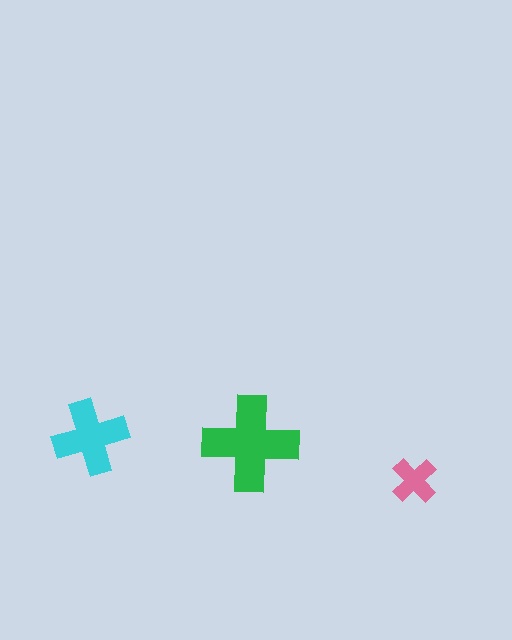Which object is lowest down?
The pink cross is bottommost.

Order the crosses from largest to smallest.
the green one, the cyan one, the pink one.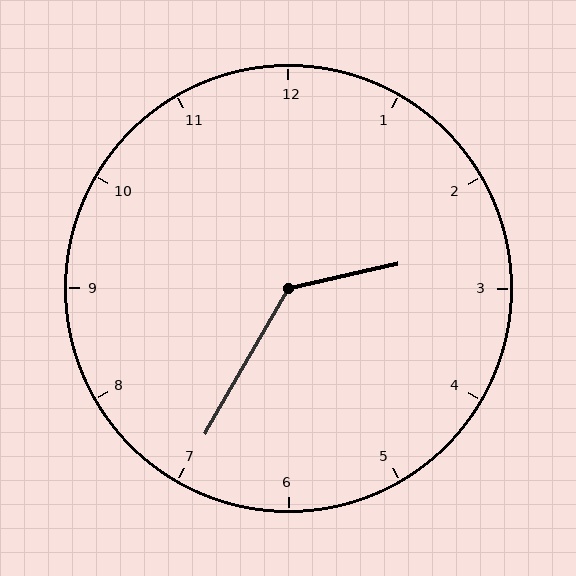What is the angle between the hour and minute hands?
Approximately 132 degrees.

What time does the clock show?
2:35.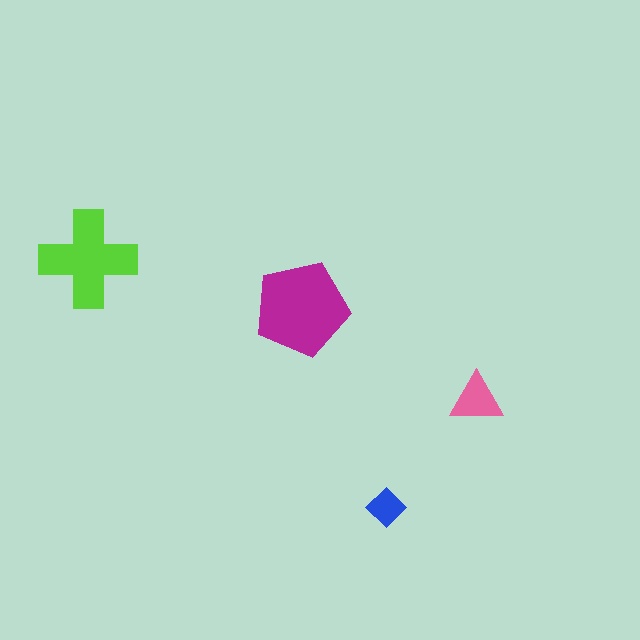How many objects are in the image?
There are 4 objects in the image.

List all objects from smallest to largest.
The blue diamond, the pink triangle, the lime cross, the magenta pentagon.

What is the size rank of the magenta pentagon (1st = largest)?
1st.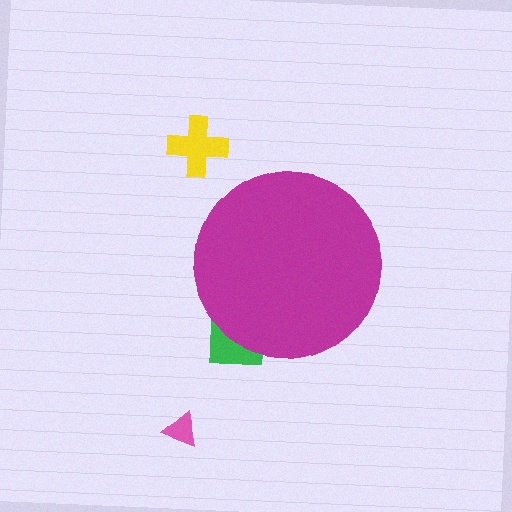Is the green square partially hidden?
Yes, the green square is partially hidden behind the magenta circle.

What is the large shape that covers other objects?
A magenta circle.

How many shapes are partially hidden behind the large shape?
1 shape is partially hidden.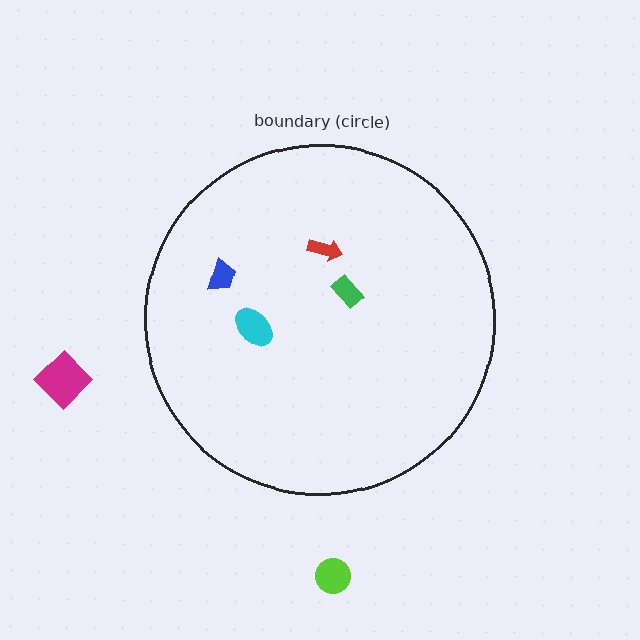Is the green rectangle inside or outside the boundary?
Inside.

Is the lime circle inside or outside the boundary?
Outside.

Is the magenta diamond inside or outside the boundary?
Outside.